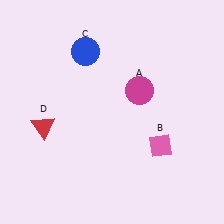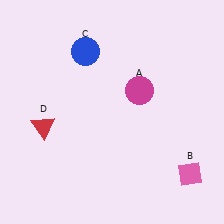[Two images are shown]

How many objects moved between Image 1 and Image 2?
1 object moved between the two images.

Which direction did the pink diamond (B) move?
The pink diamond (B) moved right.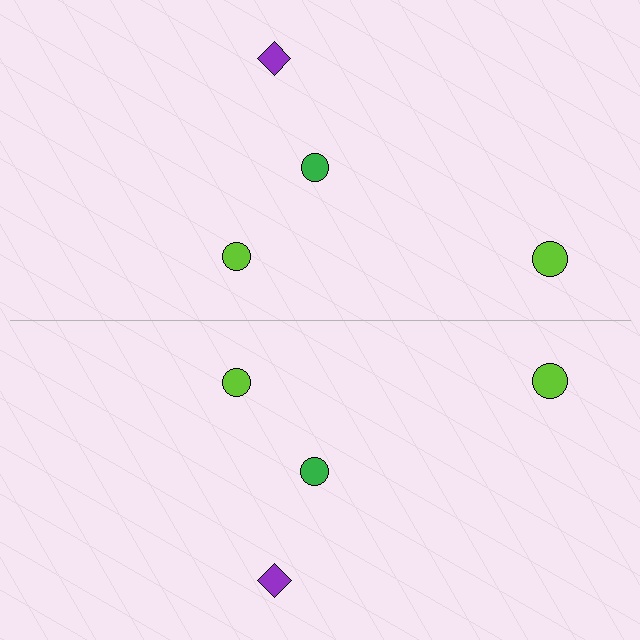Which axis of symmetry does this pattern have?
The pattern has a horizontal axis of symmetry running through the center of the image.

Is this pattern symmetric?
Yes, this pattern has bilateral (reflection) symmetry.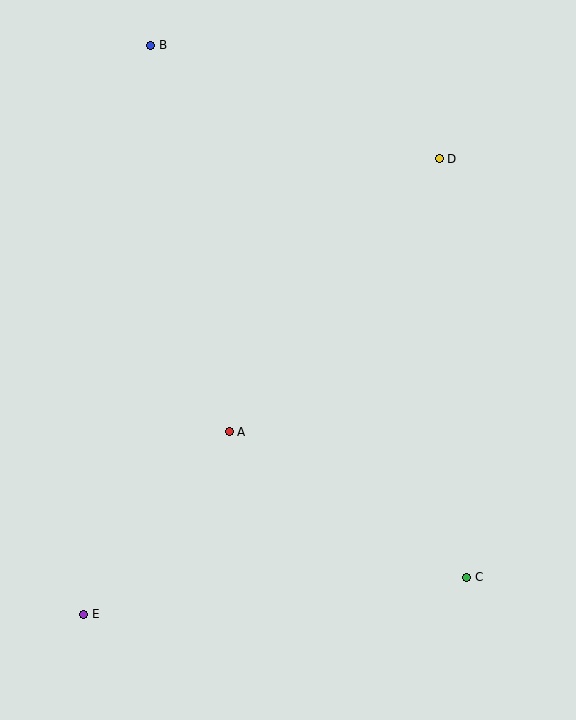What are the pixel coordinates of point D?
Point D is at (439, 159).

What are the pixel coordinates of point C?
Point C is at (467, 577).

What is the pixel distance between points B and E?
The distance between B and E is 573 pixels.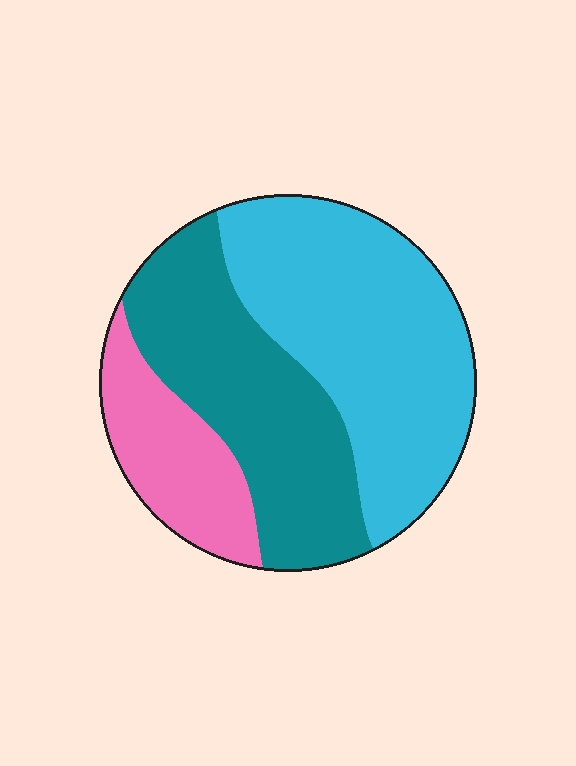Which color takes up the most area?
Cyan, at roughly 45%.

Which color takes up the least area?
Pink, at roughly 20%.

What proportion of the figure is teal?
Teal covers around 35% of the figure.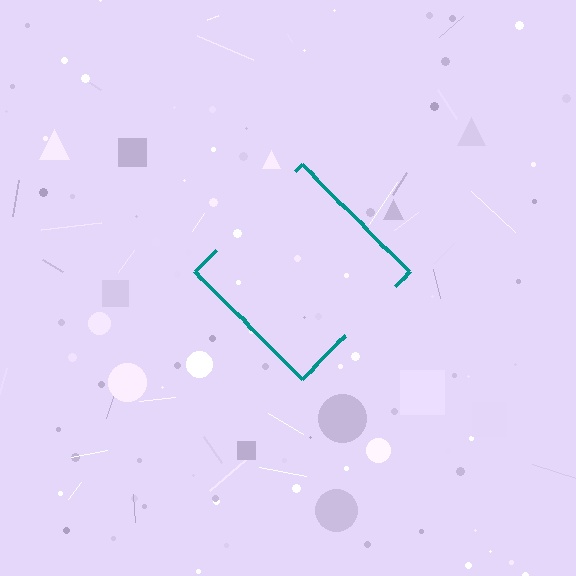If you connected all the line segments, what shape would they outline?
They would outline a diamond.